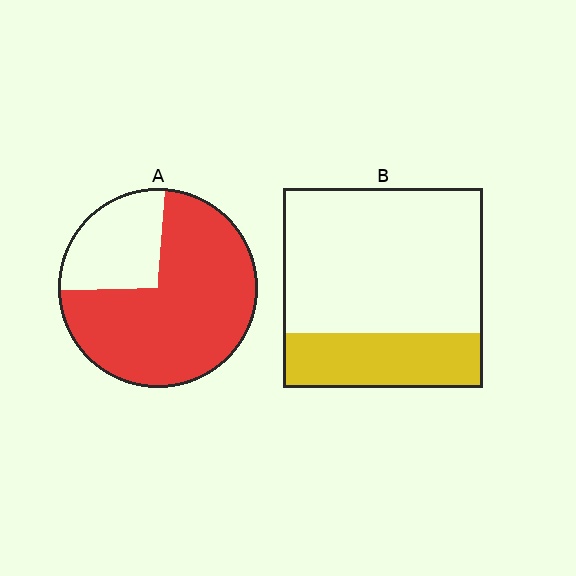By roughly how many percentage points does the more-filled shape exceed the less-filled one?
By roughly 45 percentage points (A over B).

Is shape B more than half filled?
No.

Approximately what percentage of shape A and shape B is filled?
A is approximately 75% and B is approximately 30%.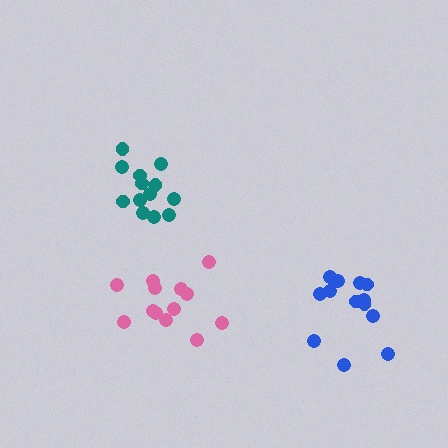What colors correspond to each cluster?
The clusters are colored: teal, pink, blue.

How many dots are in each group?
Group 1: 13 dots, Group 2: 13 dots, Group 3: 13 dots (39 total).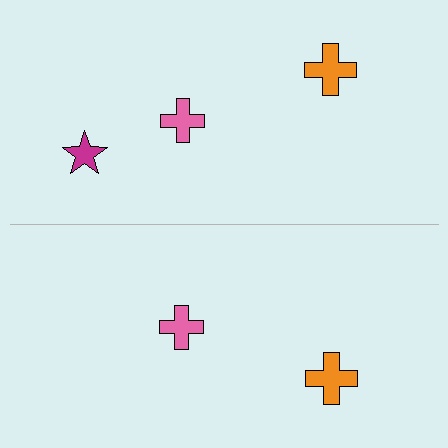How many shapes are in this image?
There are 5 shapes in this image.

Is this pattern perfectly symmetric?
No, the pattern is not perfectly symmetric. A magenta star is missing from the bottom side.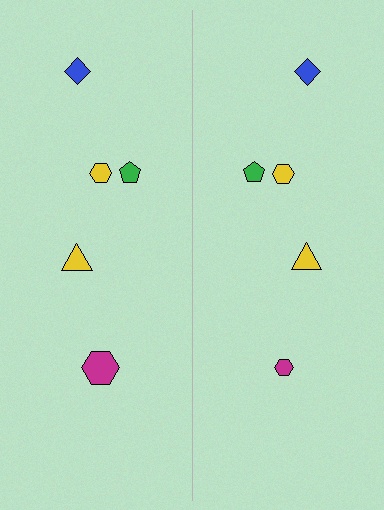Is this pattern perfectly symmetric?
No, the pattern is not perfectly symmetric. The magenta hexagon on the right side has a different size than its mirror counterpart.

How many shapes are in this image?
There are 10 shapes in this image.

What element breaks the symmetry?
The magenta hexagon on the right side has a different size than its mirror counterpart.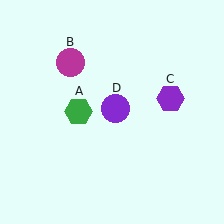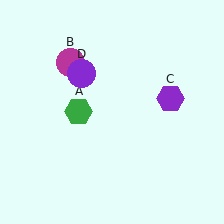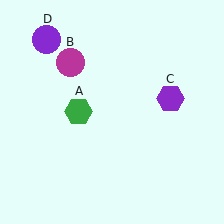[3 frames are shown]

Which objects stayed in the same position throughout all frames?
Green hexagon (object A) and magenta circle (object B) and purple hexagon (object C) remained stationary.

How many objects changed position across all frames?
1 object changed position: purple circle (object D).